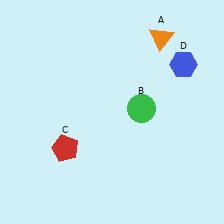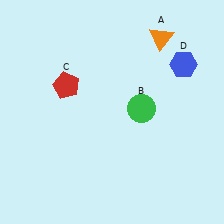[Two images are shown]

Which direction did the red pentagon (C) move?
The red pentagon (C) moved up.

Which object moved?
The red pentagon (C) moved up.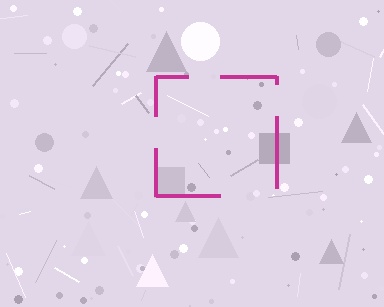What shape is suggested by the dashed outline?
The dashed outline suggests a square.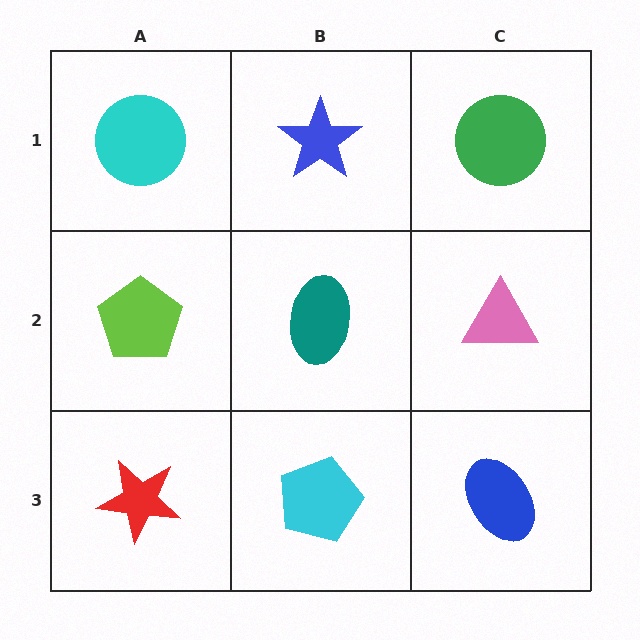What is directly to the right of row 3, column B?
A blue ellipse.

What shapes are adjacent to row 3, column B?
A teal ellipse (row 2, column B), a red star (row 3, column A), a blue ellipse (row 3, column C).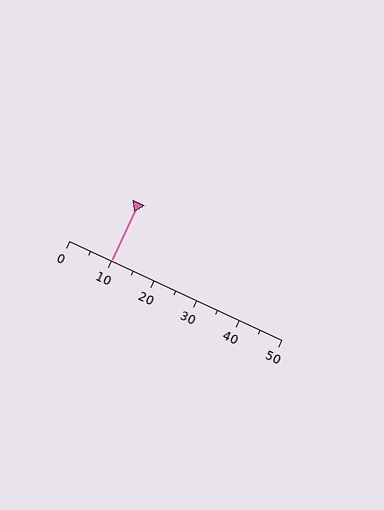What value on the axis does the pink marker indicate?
The marker indicates approximately 10.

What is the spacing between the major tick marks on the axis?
The major ticks are spaced 10 apart.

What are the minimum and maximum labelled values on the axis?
The axis runs from 0 to 50.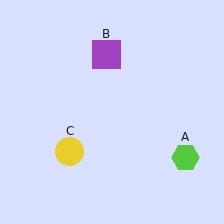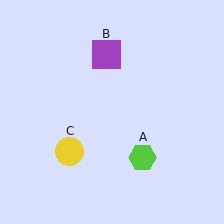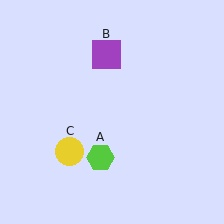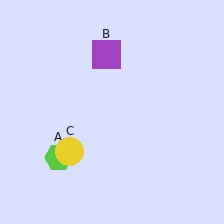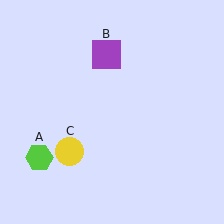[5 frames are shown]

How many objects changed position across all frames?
1 object changed position: lime hexagon (object A).